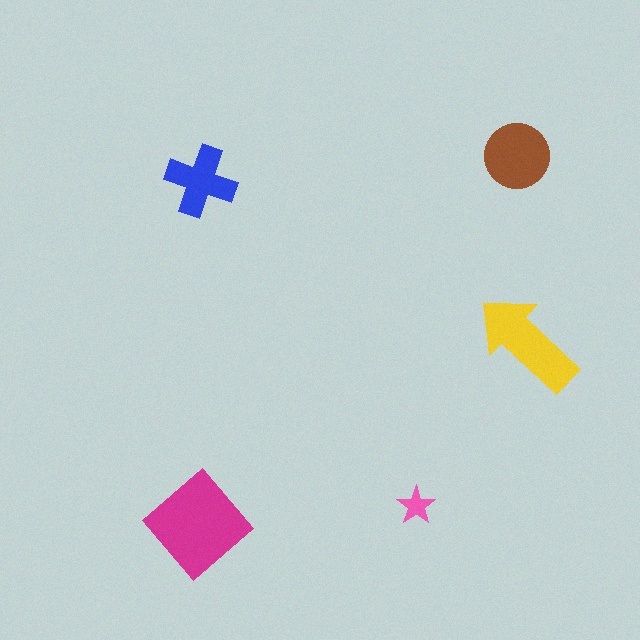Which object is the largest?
The magenta diamond.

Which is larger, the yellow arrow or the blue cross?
The yellow arrow.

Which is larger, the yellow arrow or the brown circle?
The yellow arrow.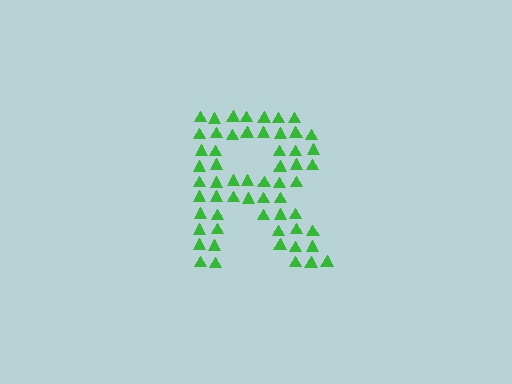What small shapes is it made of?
It is made of small triangles.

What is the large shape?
The large shape is the letter R.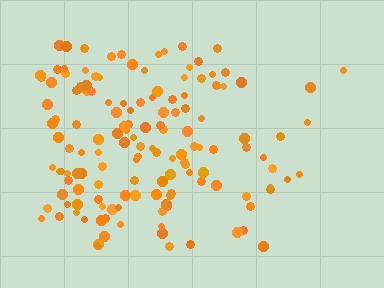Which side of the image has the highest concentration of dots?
The left.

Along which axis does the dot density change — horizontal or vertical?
Horizontal.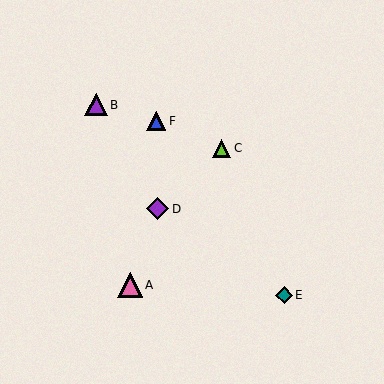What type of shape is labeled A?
Shape A is a pink triangle.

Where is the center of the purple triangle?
The center of the purple triangle is at (96, 105).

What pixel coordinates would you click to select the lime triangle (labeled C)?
Click at (222, 148) to select the lime triangle C.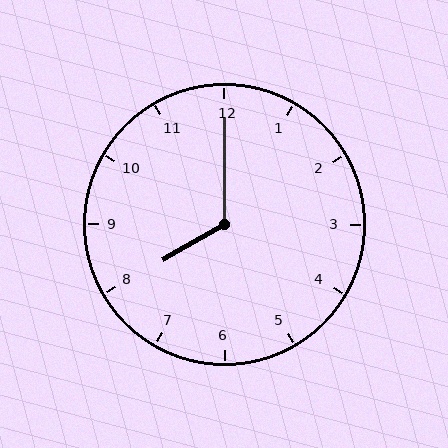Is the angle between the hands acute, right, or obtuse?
It is obtuse.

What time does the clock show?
8:00.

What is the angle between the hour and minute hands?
Approximately 120 degrees.